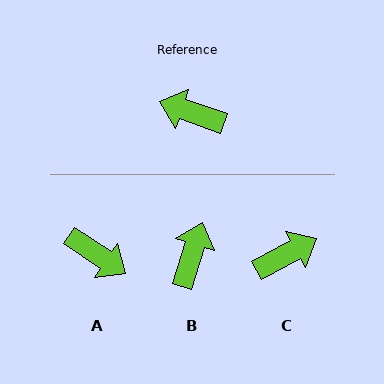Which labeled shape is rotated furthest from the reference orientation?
A, about 165 degrees away.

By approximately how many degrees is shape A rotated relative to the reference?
Approximately 165 degrees counter-clockwise.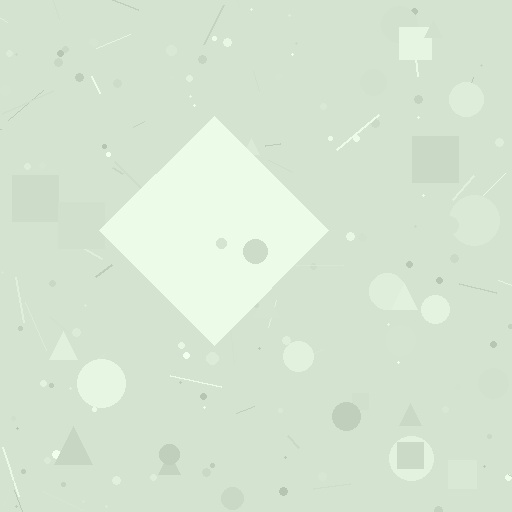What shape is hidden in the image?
A diamond is hidden in the image.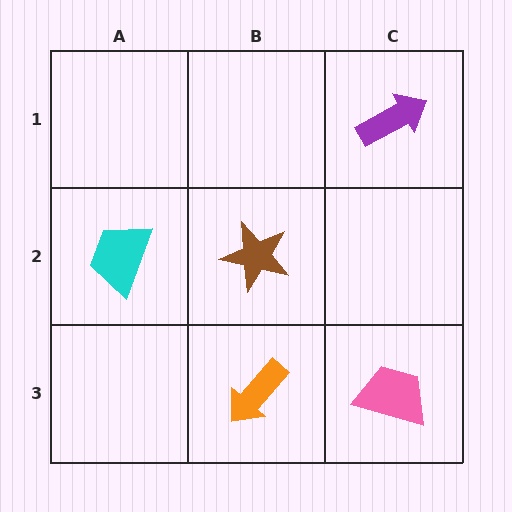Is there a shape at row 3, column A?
No, that cell is empty.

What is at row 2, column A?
A cyan trapezoid.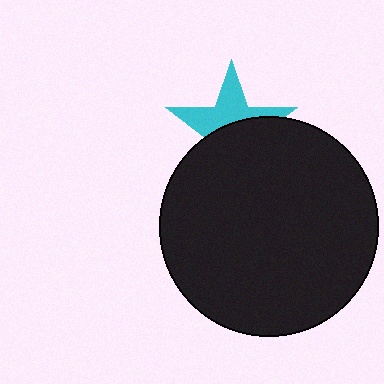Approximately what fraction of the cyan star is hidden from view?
Roughly 55% of the cyan star is hidden behind the black circle.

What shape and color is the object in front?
The object in front is a black circle.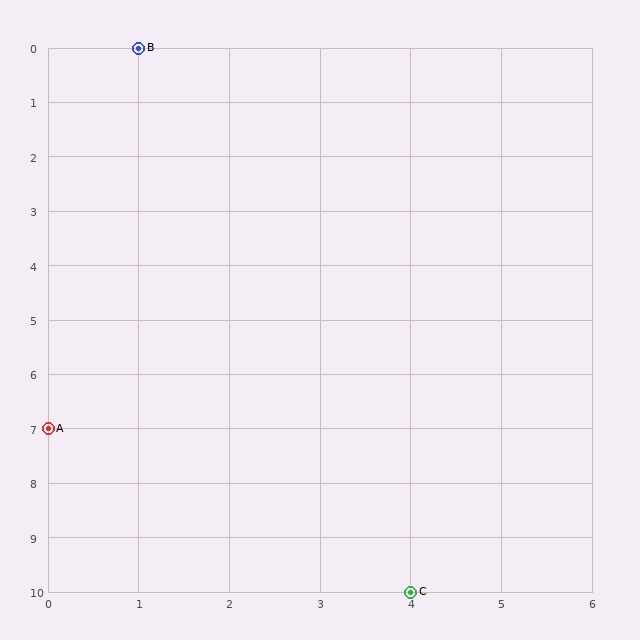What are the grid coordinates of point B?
Point B is at grid coordinates (1, 0).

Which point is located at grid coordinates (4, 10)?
Point C is at (4, 10).